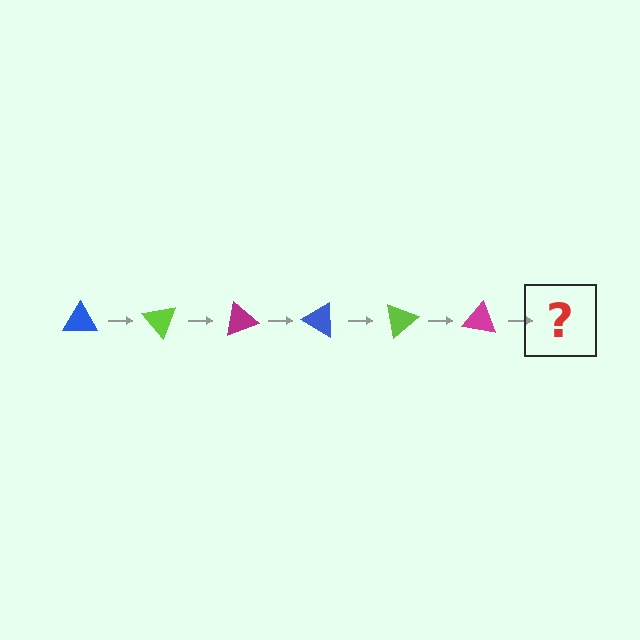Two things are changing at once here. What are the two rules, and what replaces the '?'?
The two rules are that it rotates 50 degrees each step and the color cycles through blue, lime, and magenta. The '?' should be a blue triangle, rotated 300 degrees from the start.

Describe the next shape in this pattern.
It should be a blue triangle, rotated 300 degrees from the start.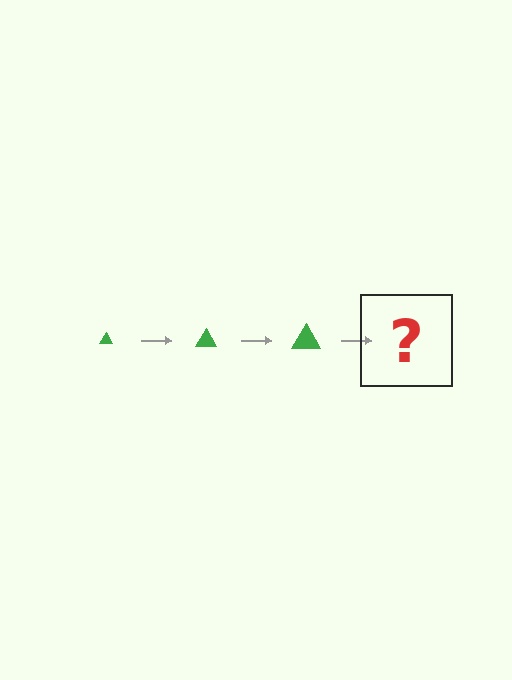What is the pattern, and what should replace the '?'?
The pattern is that the triangle gets progressively larger each step. The '?' should be a green triangle, larger than the previous one.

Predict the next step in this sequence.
The next step is a green triangle, larger than the previous one.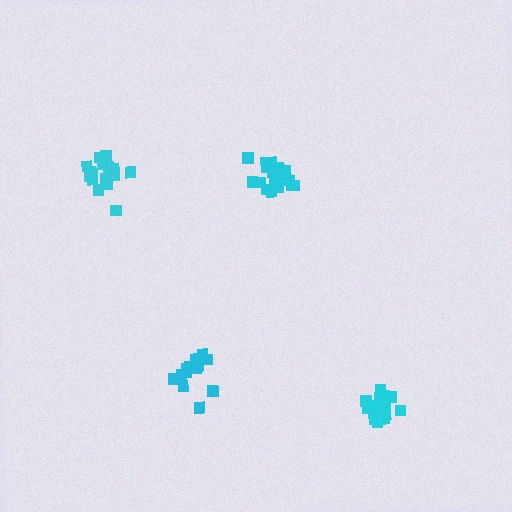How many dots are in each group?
Group 1: 15 dots, Group 2: 16 dots, Group 3: 15 dots, Group 4: 19 dots (65 total).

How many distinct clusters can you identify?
There are 4 distinct clusters.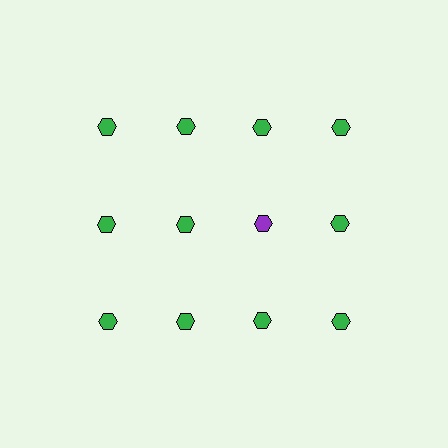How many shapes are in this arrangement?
There are 12 shapes arranged in a grid pattern.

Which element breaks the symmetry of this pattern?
The purple hexagon in the second row, center column breaks the symmetry. All other shapes are green hexagons.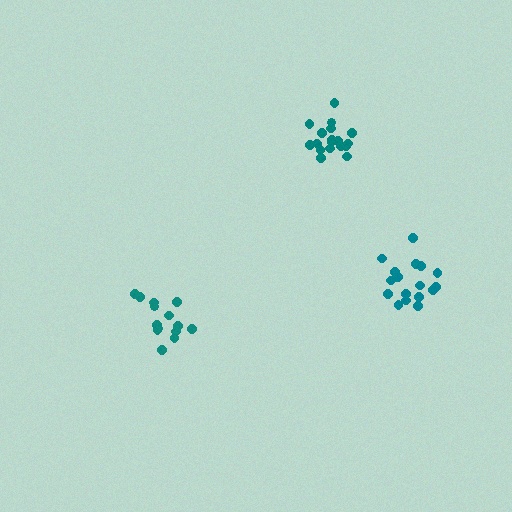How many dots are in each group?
Group 1: 18 dots, Group 2: 14 dots, Group 3: 17 dots (49 total).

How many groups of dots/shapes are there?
There are 3 groups.